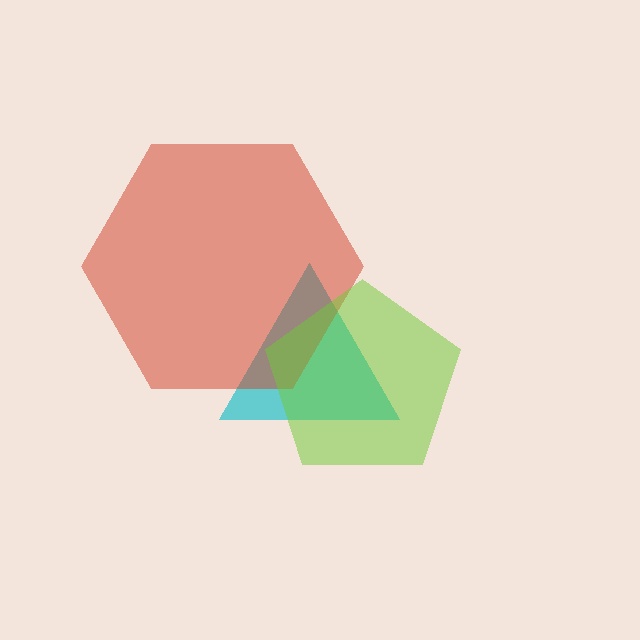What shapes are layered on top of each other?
The layered shapes are: a cyan triangle, a red hexagon, a lime pentagon.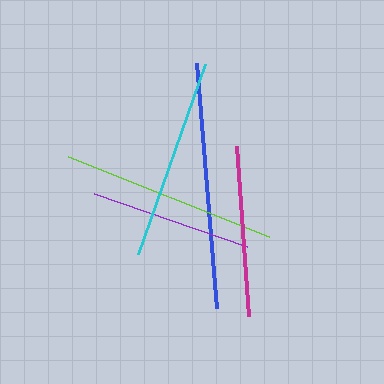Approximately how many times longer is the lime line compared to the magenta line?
The lime line is approximately 1.3 times the length of the magenta line.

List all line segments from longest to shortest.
From longest to shortest: blue, lime, cyan, magenta, purple.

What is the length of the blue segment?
The blue segment is approximately 245 pixels long.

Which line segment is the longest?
The blue line is the longest at approximately 245 pixels.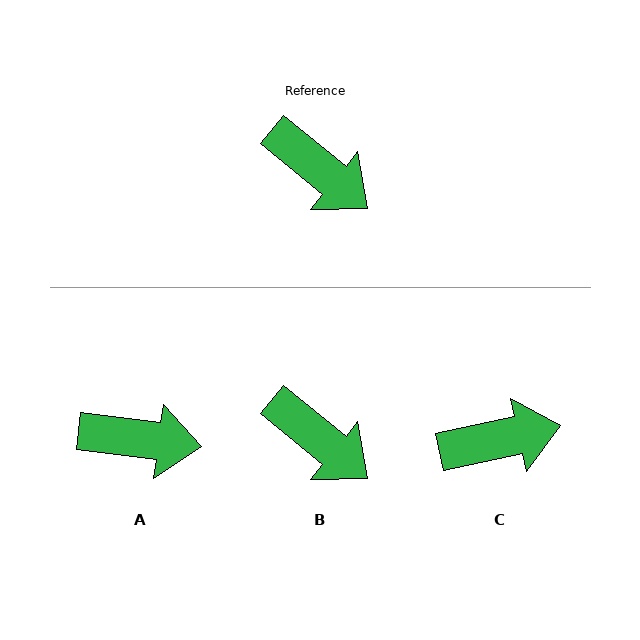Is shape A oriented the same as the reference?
No, it is off by about 32 degrees.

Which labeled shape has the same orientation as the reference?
B.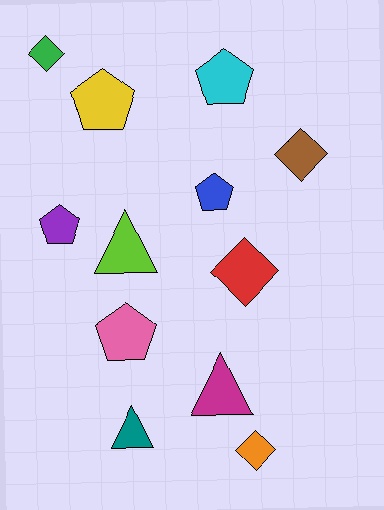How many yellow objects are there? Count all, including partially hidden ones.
There is 1 yellow object.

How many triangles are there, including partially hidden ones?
There are 3 triangles.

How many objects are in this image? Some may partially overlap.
There are 12 objects.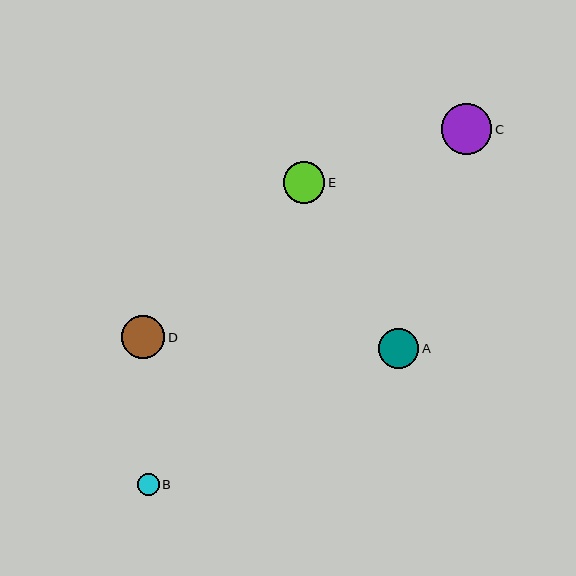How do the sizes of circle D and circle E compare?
Circle D and circle E are approximately the same size.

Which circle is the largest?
Circle C is the largest with a size of approximately 51 pixels.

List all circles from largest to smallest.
From largest to smallest: C, D, E, A, B.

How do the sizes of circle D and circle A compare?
Circle D and circle A are approximately the same size.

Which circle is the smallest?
Circle B is the smallest with a size of approximately 22 pixels.